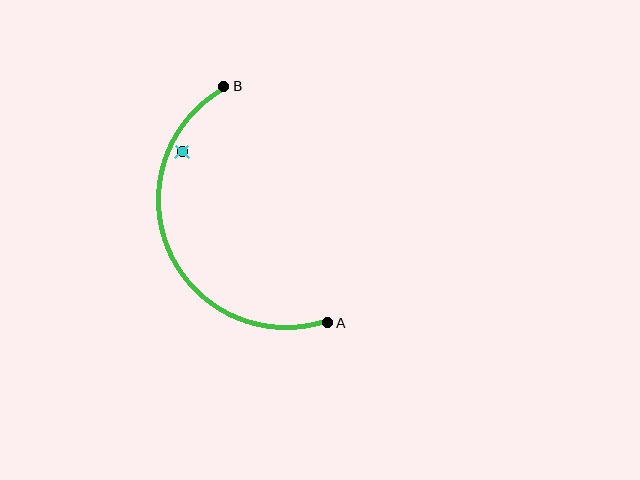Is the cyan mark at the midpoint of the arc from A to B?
No — the cyan mark does not lie on the arc at all. It sits slightly inside the curve.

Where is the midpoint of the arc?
The arc midpoint is the point on the curve farthest from the straight line joining A and B. It sits to the left of that line.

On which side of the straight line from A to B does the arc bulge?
The arc bulges to the left of the straight line connecting A and B.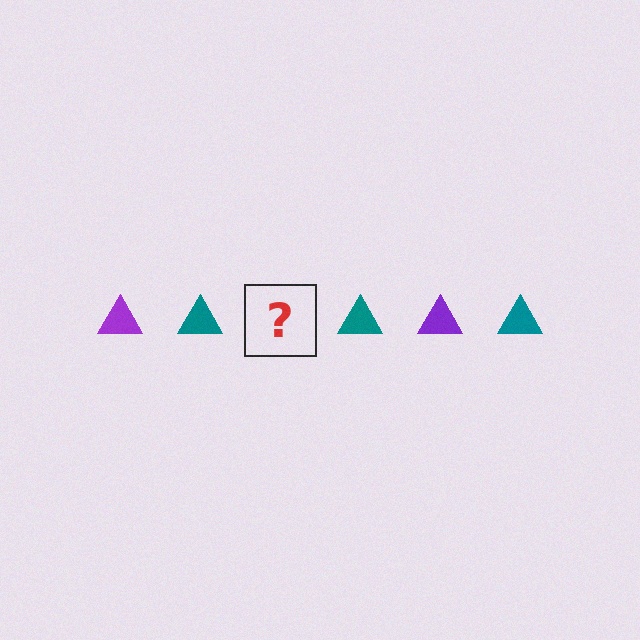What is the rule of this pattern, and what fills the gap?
The rule is that the pattern cycles through purple, teal triangles. The gap should be filled with a purple triangle.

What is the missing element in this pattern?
The missing element is a purple triangle.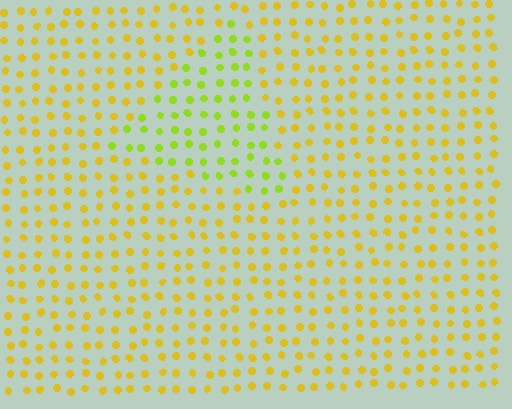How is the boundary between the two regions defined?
The boundary is defined purely by a slight shift in hue (about 33 degrees). Spacing, size, and orientation are identical on both sides.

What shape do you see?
I see a triangle.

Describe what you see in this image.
The image is filled with small yellow elements in a uniform arrangement. A triangle-shaped region is visible where the elements are tinted to a slightly different hue, forming a subtle color boundary.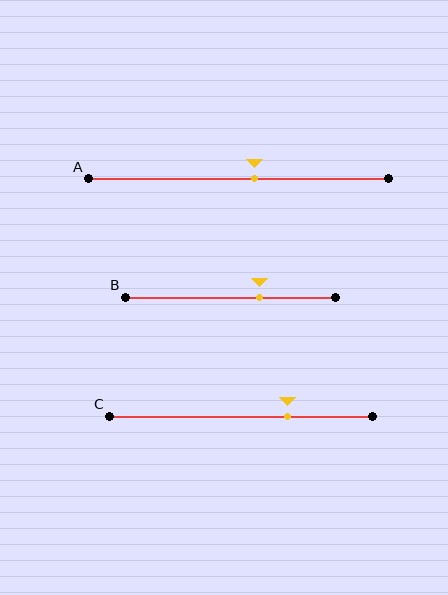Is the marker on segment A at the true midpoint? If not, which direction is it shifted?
No, the marker on segment A is shifted to the right by about 6% of the segment length.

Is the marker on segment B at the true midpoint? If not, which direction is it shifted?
No, the marker on segment B is shifted to the right by about 14% of the segment length.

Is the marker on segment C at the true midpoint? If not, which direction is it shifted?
No, the marker on segment C is shifted to the right by about 18% of the segment length.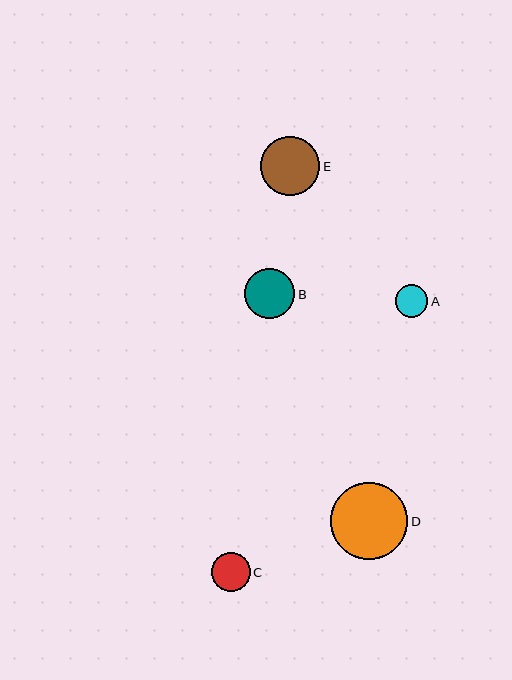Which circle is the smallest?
Circle A is the smallest with a size of approximately 33 pixels.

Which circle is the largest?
Circle D is the largest with a size of approximately 78 pixels.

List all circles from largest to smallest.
From largest to smallest: D, E, B, C, A.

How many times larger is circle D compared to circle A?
Circle D is approximately 2.4 times the size of circle A.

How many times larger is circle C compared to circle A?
Circle C is approximately 1.2 times the size of circle A.